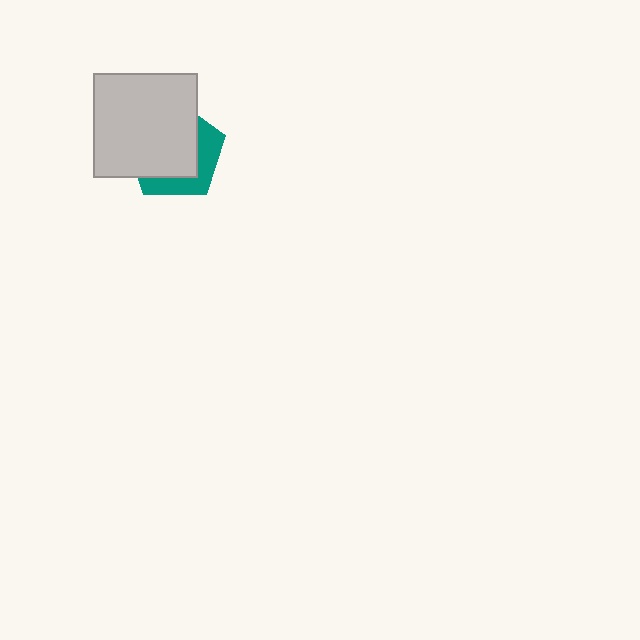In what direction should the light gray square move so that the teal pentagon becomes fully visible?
The light gray square should move toward the upper-left. That is the shortest direction to clear the overlap and leave the teal pentagon fully visible.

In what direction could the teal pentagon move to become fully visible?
The teal pentagon could move toward the lower-right. That would shift it out from behind the light gray square entirely.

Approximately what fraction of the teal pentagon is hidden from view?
Roughly 64% of the teal pentagon is hidden behind the light gray square.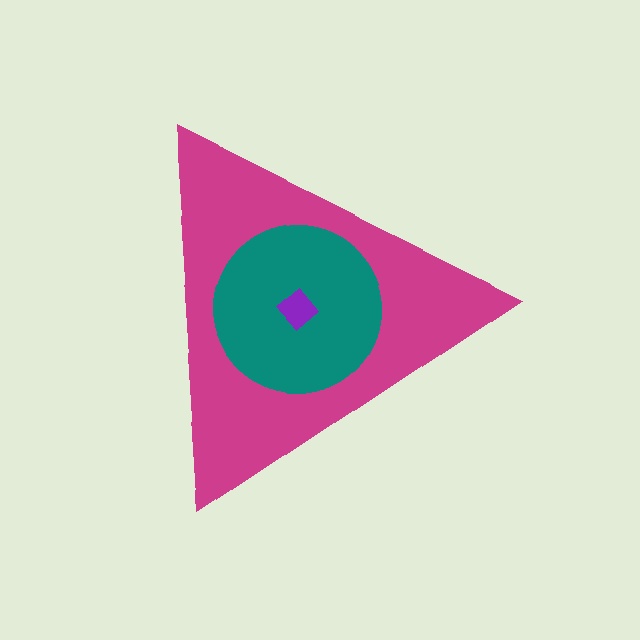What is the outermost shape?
The magenta triangle.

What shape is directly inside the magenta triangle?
The teal circle.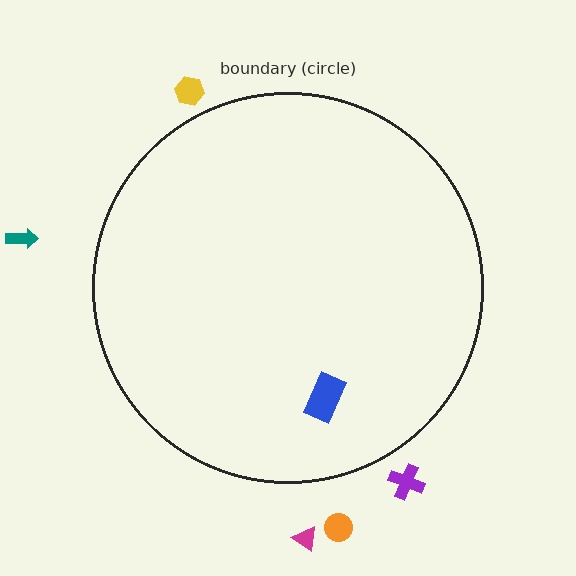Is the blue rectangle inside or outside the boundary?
Inside.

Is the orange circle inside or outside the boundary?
Outside.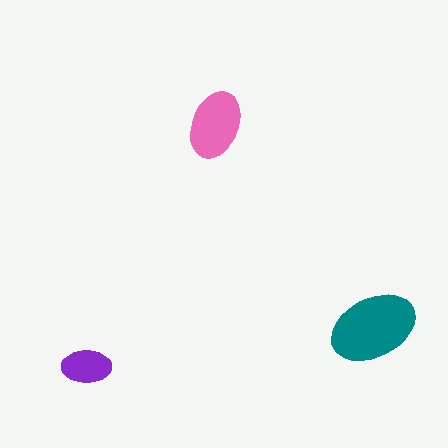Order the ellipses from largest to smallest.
the teal one, the pink one, the purple one.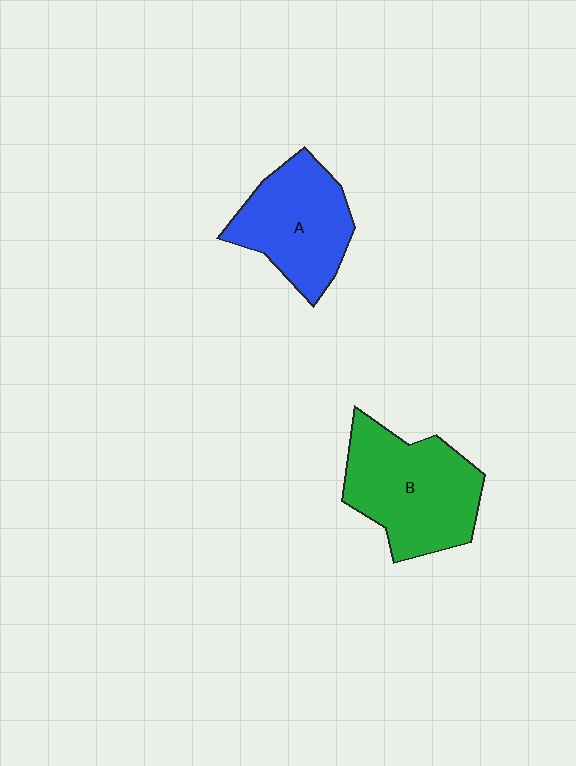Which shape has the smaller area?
Shape A (blue).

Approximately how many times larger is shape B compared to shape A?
Approximately 1.2 times.